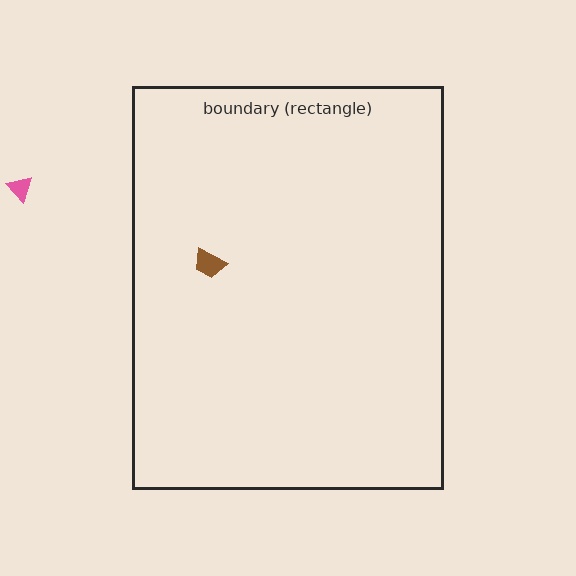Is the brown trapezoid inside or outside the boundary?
Inside.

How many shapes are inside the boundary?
1 inside, 1 outside.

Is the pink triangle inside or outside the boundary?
Outside.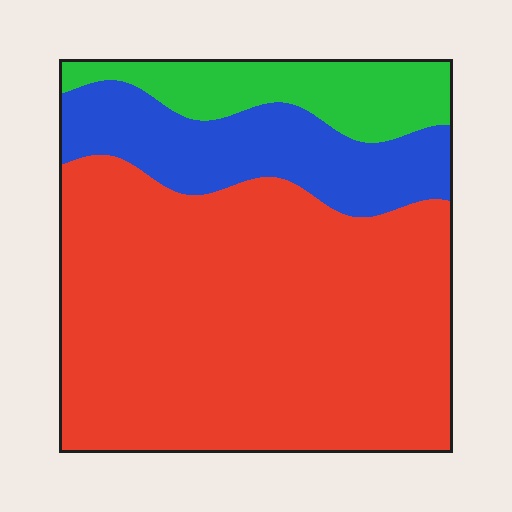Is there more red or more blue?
Red.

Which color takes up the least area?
Green, at roughly 15%.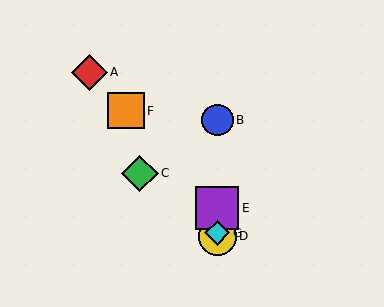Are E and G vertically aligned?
Yes, both are at x≈217.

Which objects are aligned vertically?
Objects B, D, E, G are aligned vertically.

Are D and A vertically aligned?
No, D is at x≈217 and A is at x≈89.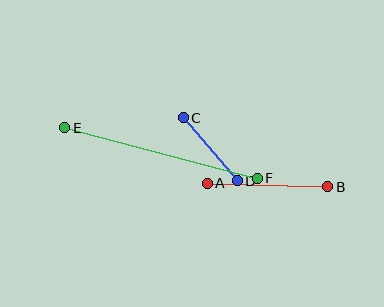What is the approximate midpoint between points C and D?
The midpoint is at approximately (210, 149) pixels.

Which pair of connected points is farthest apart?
Points E and F are farthest apart.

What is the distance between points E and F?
The distance is approximately 199 pixels.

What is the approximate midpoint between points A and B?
The midpoint is at approximately (267, 185) pixels.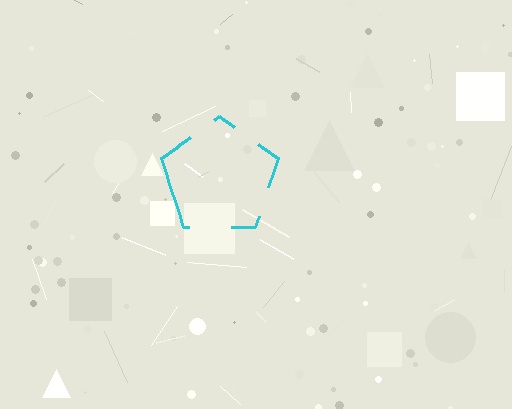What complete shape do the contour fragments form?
The contour fragments form a pentagon.